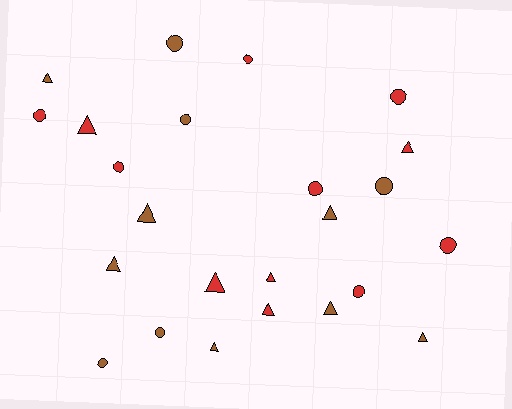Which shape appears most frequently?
Circle, with 12 objects.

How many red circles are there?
There are 7 red circles.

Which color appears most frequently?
Brown, with 12 objects.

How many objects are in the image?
There are 24 objects.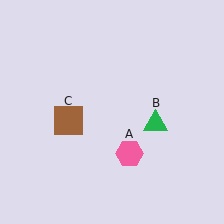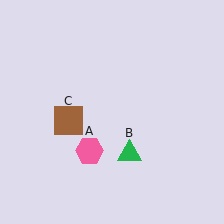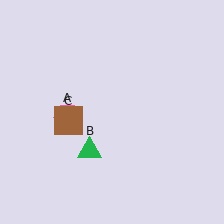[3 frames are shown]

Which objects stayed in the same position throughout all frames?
Brown square (object C) remained stationary.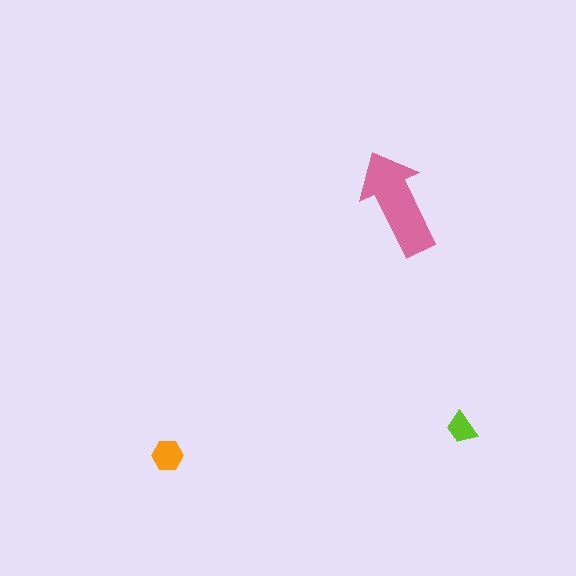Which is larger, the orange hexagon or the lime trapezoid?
The orange hexagon.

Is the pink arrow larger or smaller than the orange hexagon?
Larger.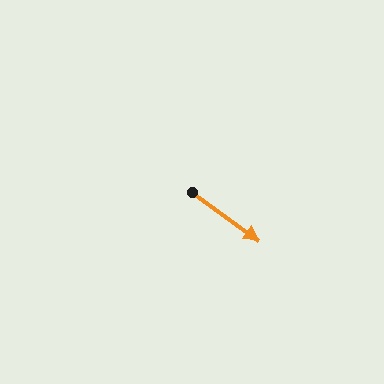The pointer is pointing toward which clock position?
Roughly 4 o'clock.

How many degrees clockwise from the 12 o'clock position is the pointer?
Approximately 126 degrees.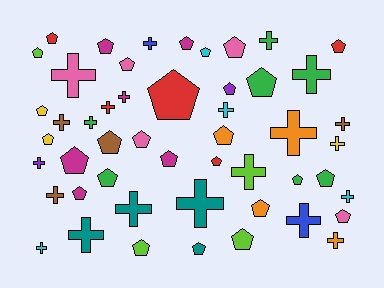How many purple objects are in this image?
There are 2 purple objects.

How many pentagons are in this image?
There are 28 pentagons.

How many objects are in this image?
There are 50 objects.